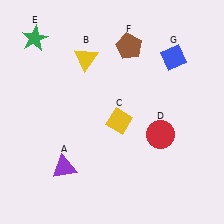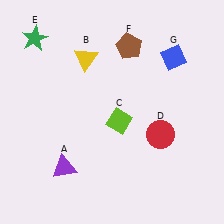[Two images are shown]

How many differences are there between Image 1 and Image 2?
There is 1 difference between the two images.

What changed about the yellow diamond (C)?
In Image 1, C is yellow. In Image 2, it changed to lime.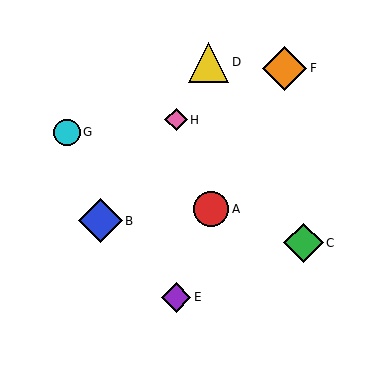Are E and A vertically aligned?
No, E is at x≈176 and A is at x≈211.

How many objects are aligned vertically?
2 objects (E, H) are aligned vertically.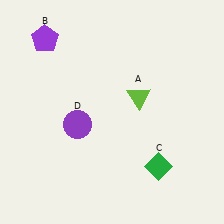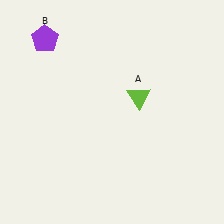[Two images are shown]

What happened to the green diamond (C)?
The green diamond (C) was removed in Image 2. It was in the bottom-right area of Image 1.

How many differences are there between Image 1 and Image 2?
There are 2 differences between the two images.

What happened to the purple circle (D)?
The purple circle (D) was removed in Image 2. It was in the bottom-left area of Image 1.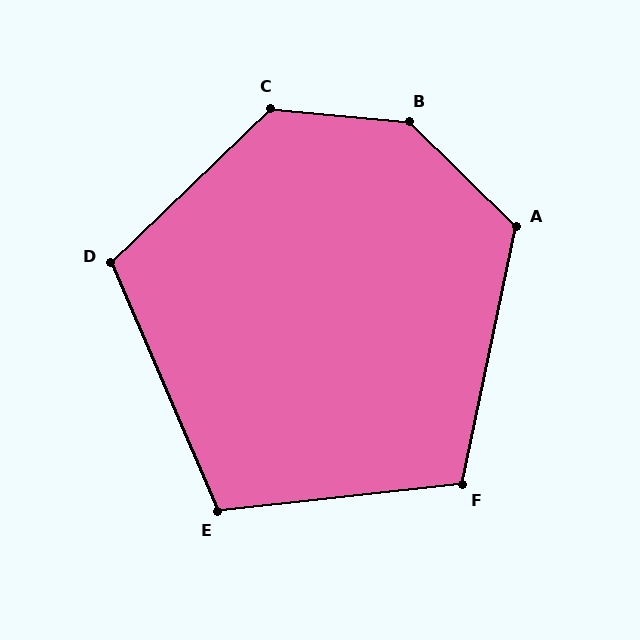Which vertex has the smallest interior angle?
E, at approximately 107 degrees.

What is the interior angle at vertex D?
Approximately 111 degrees (obtuse).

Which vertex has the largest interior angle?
B, at approximately 141 degrees.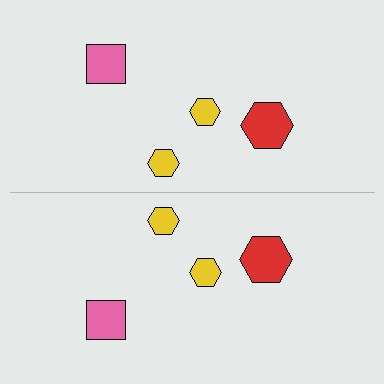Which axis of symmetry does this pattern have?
The pattern has a horizontal axis of symmetry running through the center of the image.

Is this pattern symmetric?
Yes, this pattern has bilateral (reflection) symmetry.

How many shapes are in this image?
There are 8 shapes in this image.